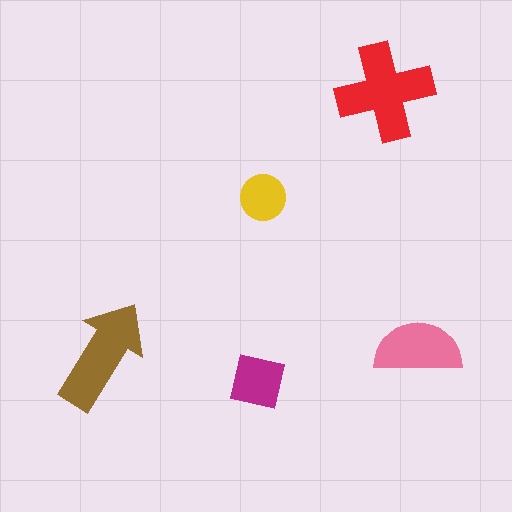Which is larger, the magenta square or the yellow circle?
The magenta square.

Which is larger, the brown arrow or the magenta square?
The brown arrow.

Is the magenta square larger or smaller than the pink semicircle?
Smaller.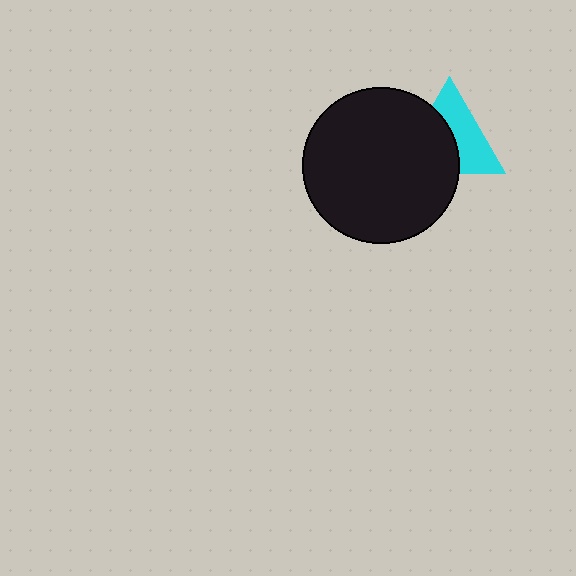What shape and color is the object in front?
The object in front is a black circle.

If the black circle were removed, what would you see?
You would see the complete cyan triangle.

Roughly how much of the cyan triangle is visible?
About half of it is visible (roughly 51%).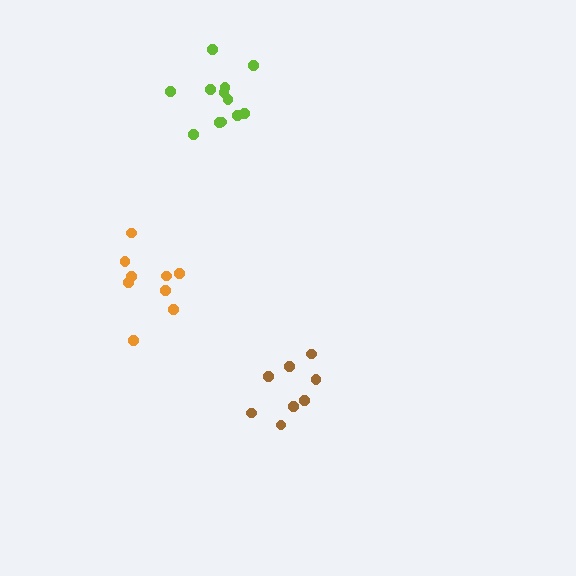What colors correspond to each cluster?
The clusters are colored: brown, lime, orange.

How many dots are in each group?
Group 1: 8 dots, Group 2: 12 dots, Group 3: 9 dots (29 total).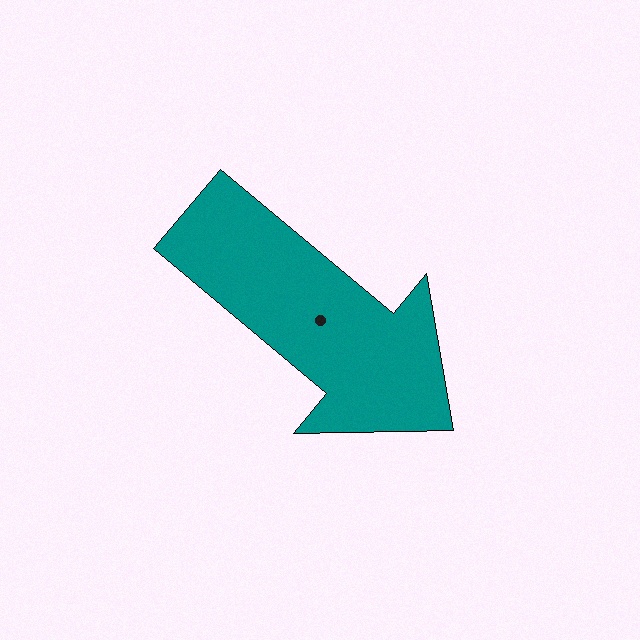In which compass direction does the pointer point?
Southeast.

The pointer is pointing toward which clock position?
Roughly 4 o'clock.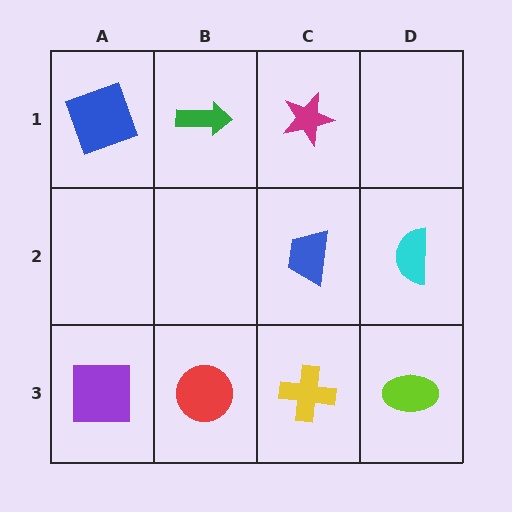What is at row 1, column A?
A blue square.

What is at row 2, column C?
A blue trapezoid.